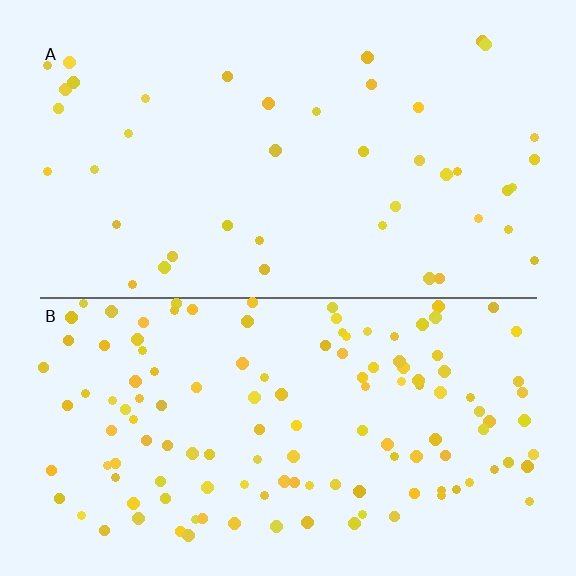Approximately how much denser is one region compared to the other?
Approximately 3.1× — region B over region A.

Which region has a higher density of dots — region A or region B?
B (the bottom).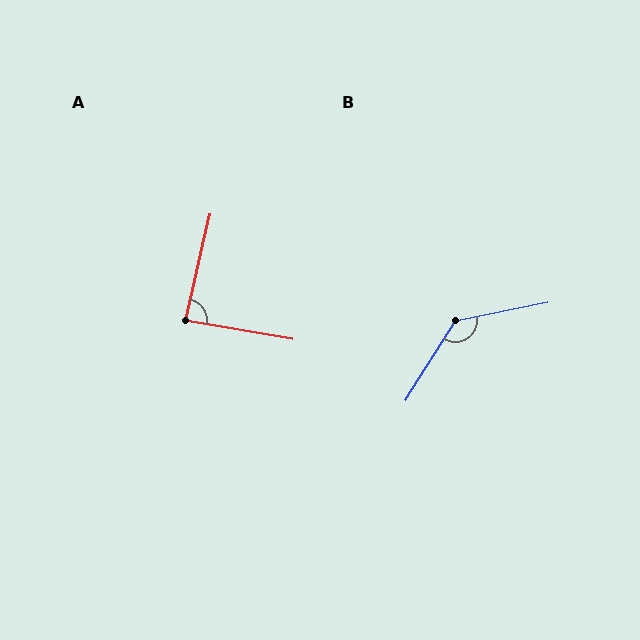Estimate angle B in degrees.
Approximately 134 degrees.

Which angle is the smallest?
A, at approximately 87 degrees.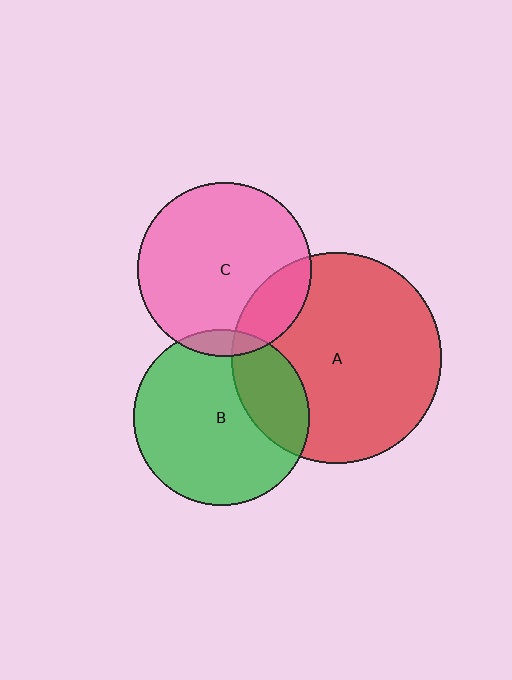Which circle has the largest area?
Circle A (red).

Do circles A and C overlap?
Yes.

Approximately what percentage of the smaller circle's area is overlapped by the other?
Approximately 20%.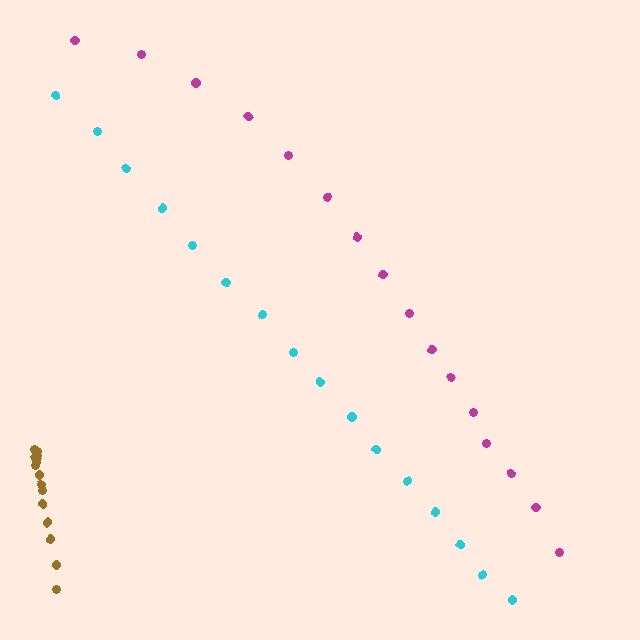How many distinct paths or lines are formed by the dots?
There are 3 distinct paths.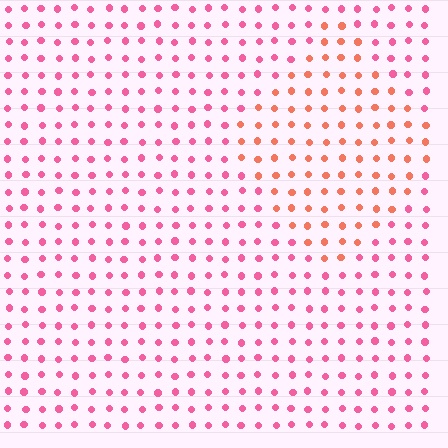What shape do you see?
I see a diamond.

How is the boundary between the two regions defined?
The boundary is defined purely by a slight shift in hue (about 36 degrees). Spacing, size, and orientation are identical on both sides.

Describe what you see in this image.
The image is filled with small pink elements in a uniform arrangement. A diamond-shaped region is visible where the elements are tinted to a slightly different hue, forming a subtle color boundary.